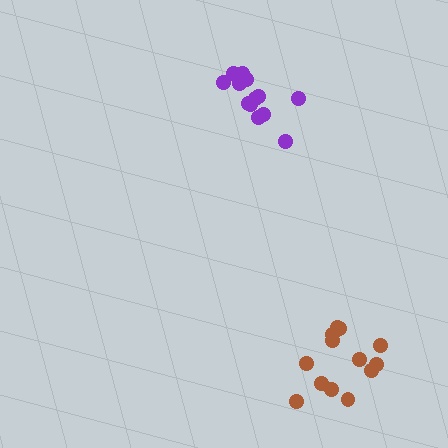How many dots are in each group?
Group 1: 14 dots, Group 2: 13 dots (27 total).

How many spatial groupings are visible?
There are 2 spatial groupings.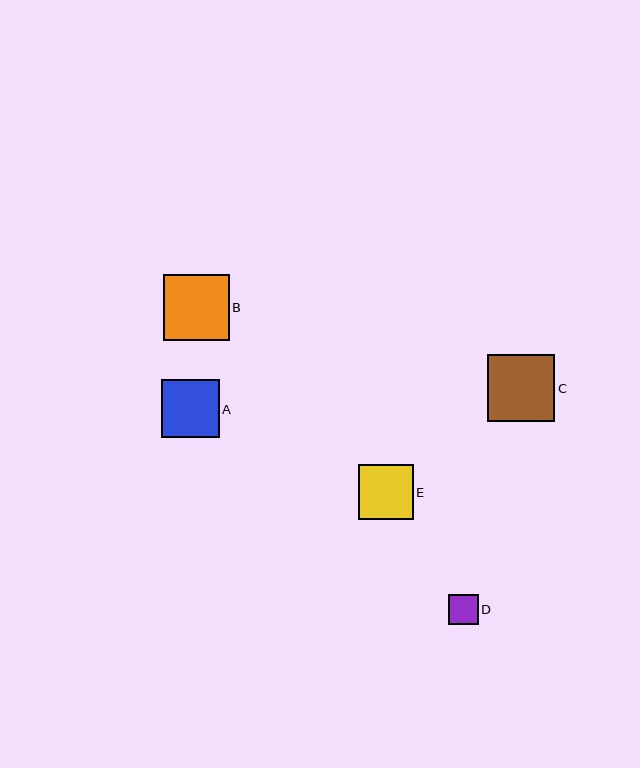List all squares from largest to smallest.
From largest to smallest: C, B, A, E, D.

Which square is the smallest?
Square D is the smallest with a size of approximately 30 pixels.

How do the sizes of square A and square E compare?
Square A and square E are approximately the same size.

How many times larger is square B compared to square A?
Square B is approximately 1.1 times the size of square A.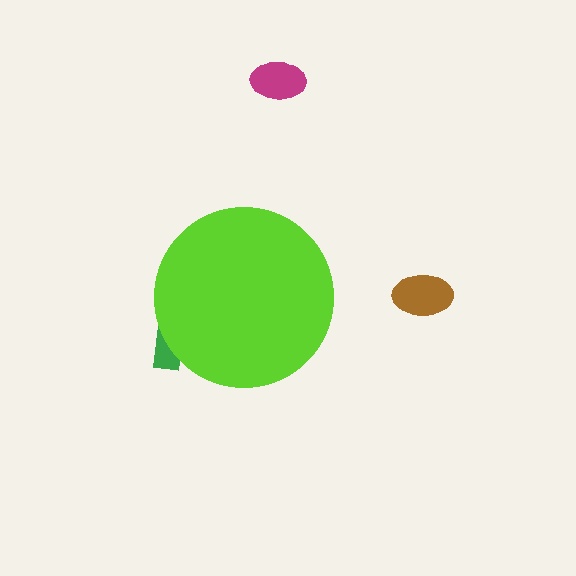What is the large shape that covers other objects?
A lime circle.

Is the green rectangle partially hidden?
Yes, the green rectangle is partially hidden behind the lime circle.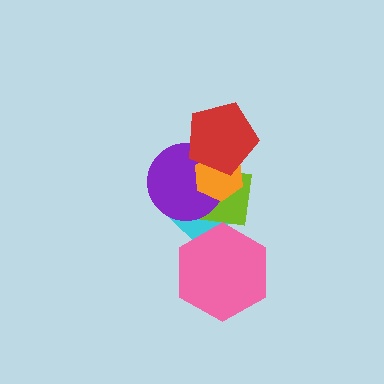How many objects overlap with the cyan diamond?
4 objects overlap with the cyan diamond.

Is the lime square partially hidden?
Yes, it is partially covered by another shape.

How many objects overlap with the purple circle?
4 objects overlap with the purple circle.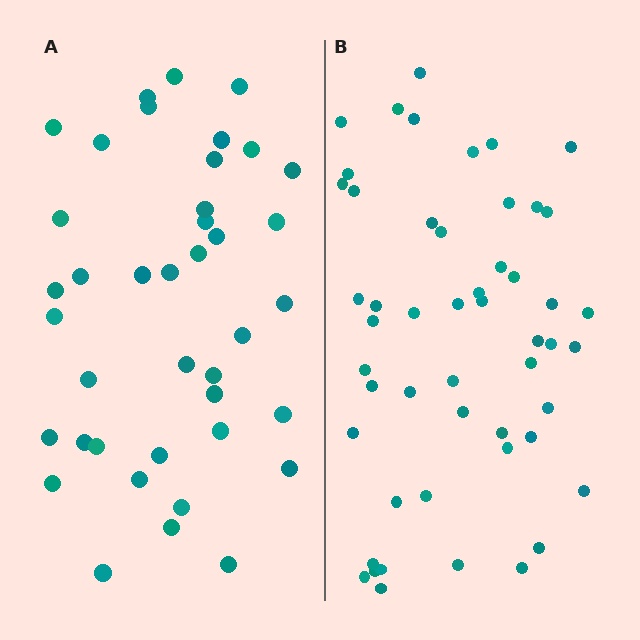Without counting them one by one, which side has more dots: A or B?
Region B (the right region) has more dots.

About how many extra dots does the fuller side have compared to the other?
Region B has roughly 12 or so more dots than region A.